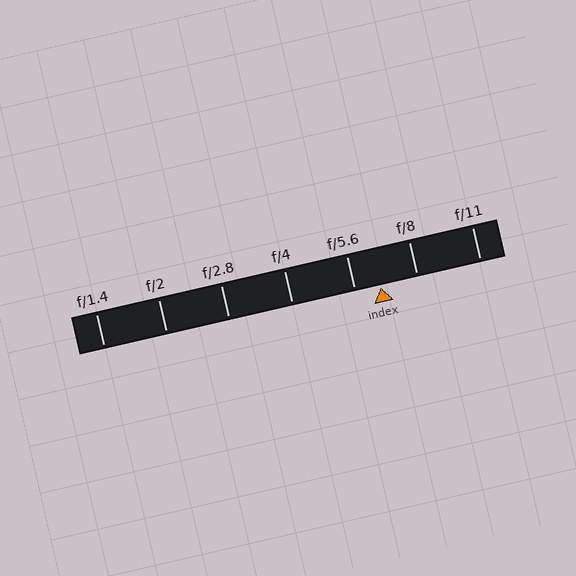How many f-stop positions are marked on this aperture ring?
There are 7 f-stop positions marked.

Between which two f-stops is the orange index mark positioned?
The index mark is between f/5.6 and f/8.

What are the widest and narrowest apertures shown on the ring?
The widest aperture shown is f/1.4 and the narrowest is f/11.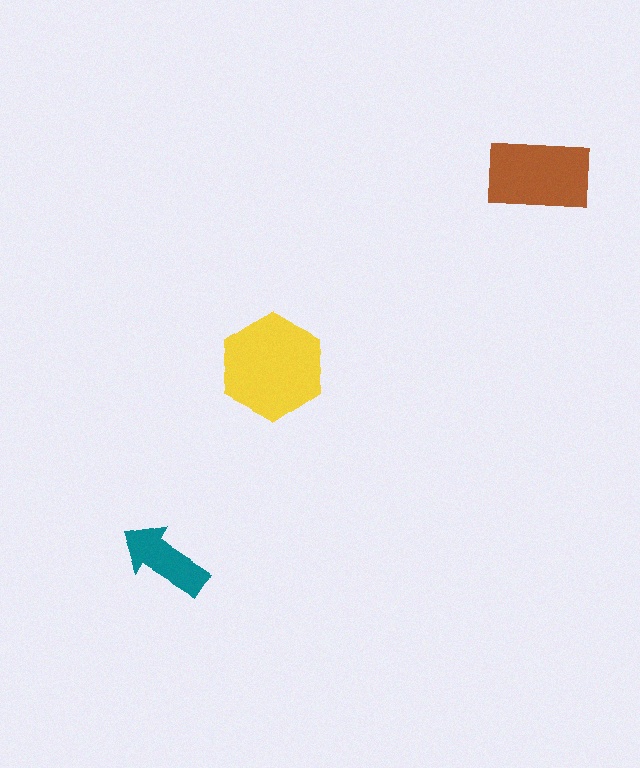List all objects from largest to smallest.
The yellow hexagon, the brown rectangle, the teal arrow.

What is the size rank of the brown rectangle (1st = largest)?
2nd.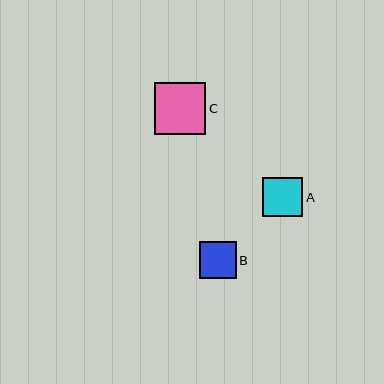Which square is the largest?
Square C is the largest with a size of approximately 51 pixels.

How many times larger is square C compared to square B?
Square C is approximately 1.4 times the size of square B.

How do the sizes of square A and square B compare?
Square A and square B are approximately the same size.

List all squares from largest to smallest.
From largest to smallest: C, A, B.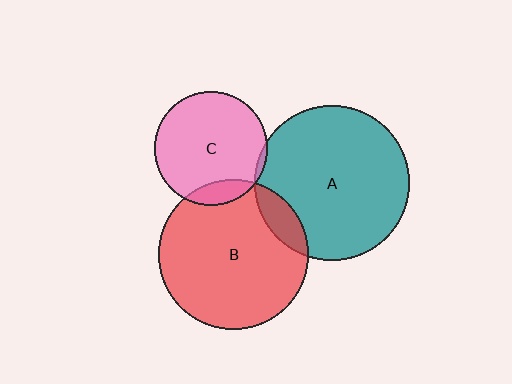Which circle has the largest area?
Circle A (teal).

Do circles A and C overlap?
Yes.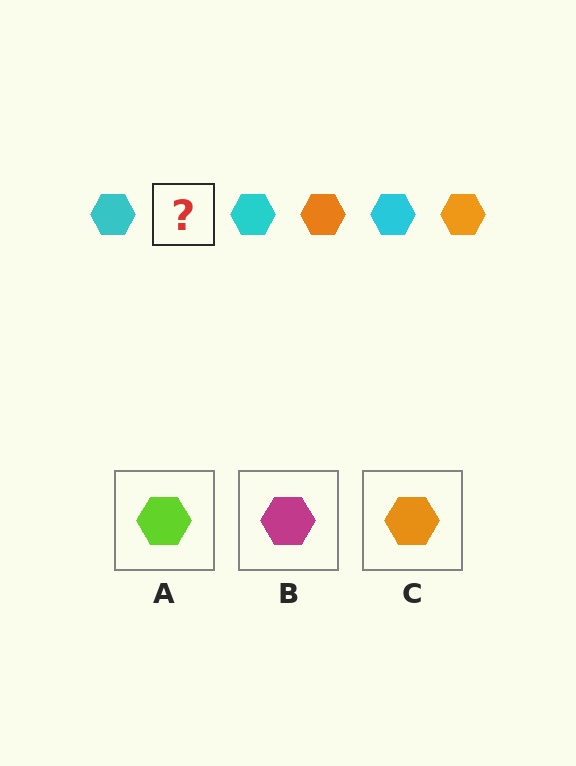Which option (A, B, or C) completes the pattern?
C.